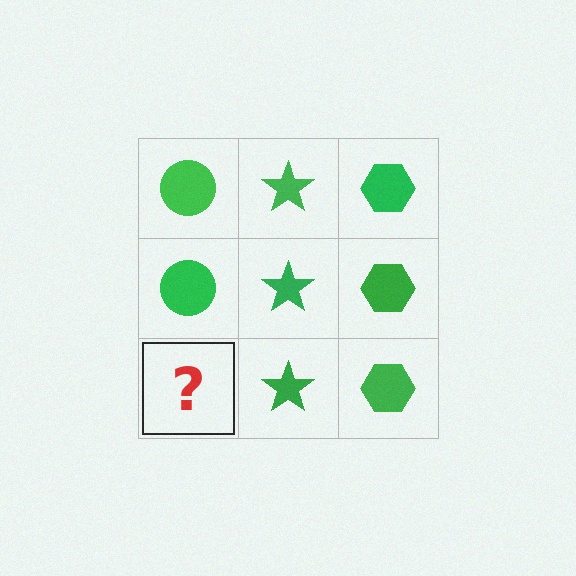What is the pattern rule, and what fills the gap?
The rule is that each column has a consistent shape. The gap should be filled with a green circle.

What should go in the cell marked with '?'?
The missing cell should contain a green circle.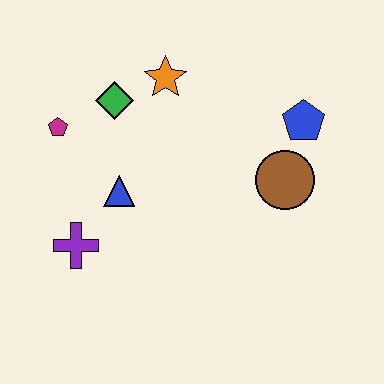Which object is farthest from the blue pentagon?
The purple cross is farthest from the blue pentagon.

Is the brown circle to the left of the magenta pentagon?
No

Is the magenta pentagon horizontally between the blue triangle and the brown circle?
No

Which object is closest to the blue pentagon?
The brown circle is closest to the blue pentagon.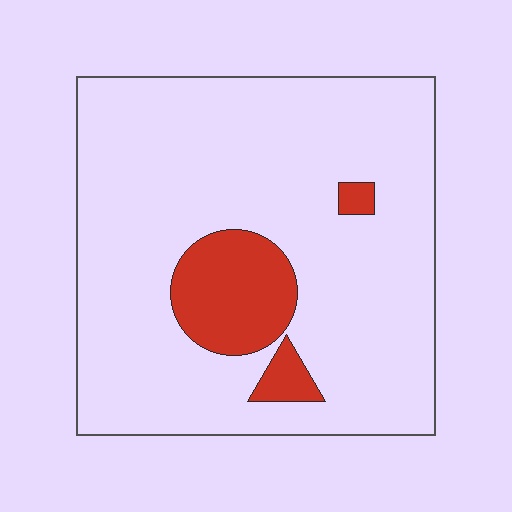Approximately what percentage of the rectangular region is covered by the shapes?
Approximately 15%.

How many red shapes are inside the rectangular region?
3.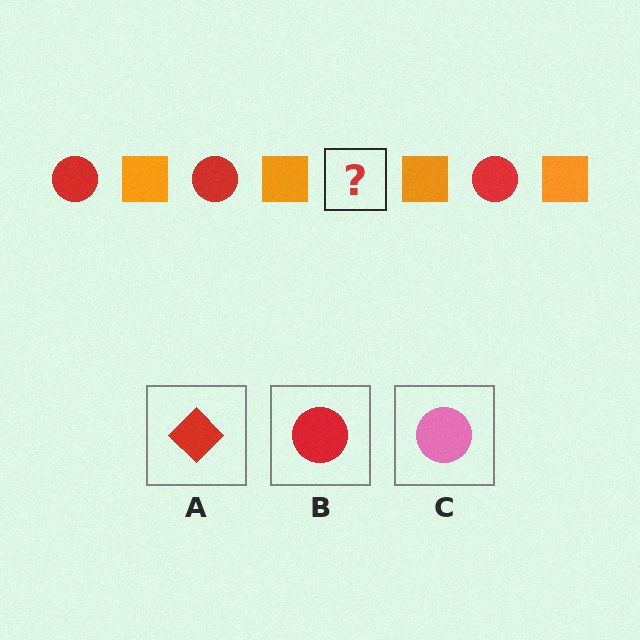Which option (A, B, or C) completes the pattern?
B.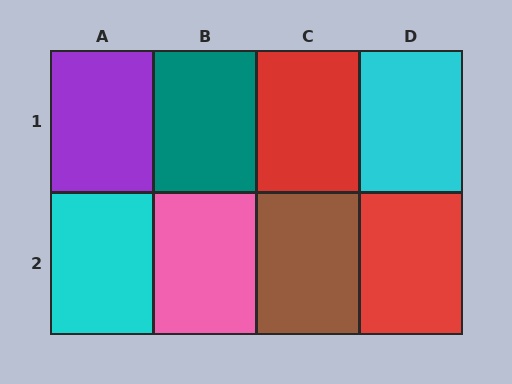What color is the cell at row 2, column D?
Red.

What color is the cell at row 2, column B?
Pink.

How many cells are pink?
1 cell is pink.